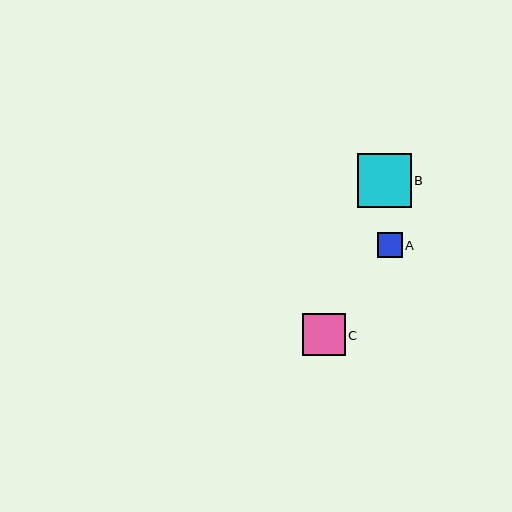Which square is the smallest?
Square A is the smallest with a size of approximately 25 pixels.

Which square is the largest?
Square B is the largest with a size of approximately 54 pixels.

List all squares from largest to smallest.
From largest to smallest: B, C, A.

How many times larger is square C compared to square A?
Square C is approximately 1.7 times the size of square A.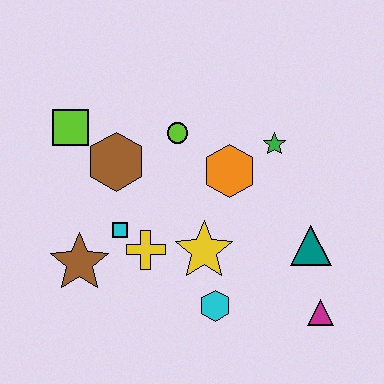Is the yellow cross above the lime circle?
No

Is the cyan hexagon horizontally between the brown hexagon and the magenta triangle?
Yes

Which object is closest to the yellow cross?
The cyan square is closest to the yellow cross.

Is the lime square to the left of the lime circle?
Yes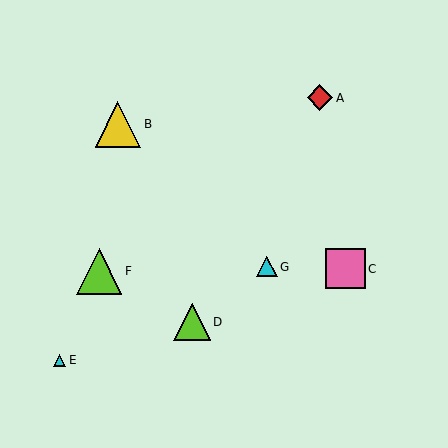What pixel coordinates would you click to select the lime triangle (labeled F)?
Click at (99, 271) to select the lime triangle F.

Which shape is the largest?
The lime triangle (labeled F) is the largest.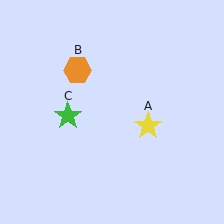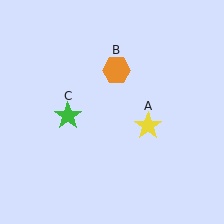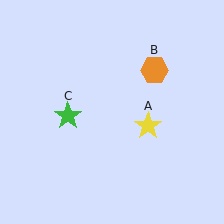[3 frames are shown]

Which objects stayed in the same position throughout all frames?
Yellow star (object A) and green star (object C) remained stationary.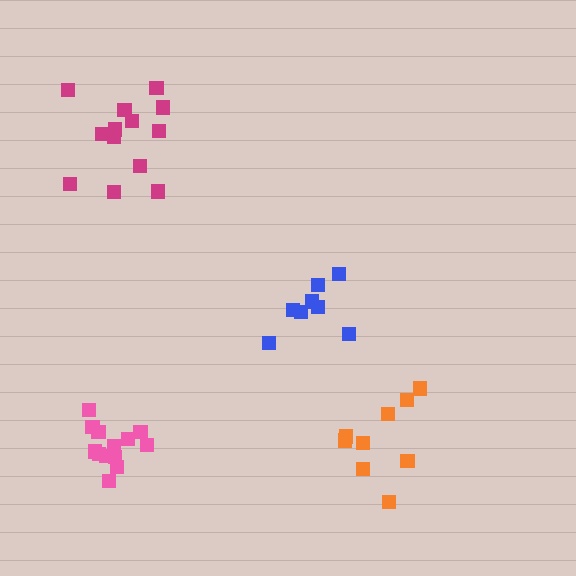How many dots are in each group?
Group 1: 13 dots, Group 2: 9 dots, Group 3: 8 dots, Group 4: 13 dots (43 total).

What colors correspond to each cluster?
The clusters are colored: magenta, orange, blue, pink.